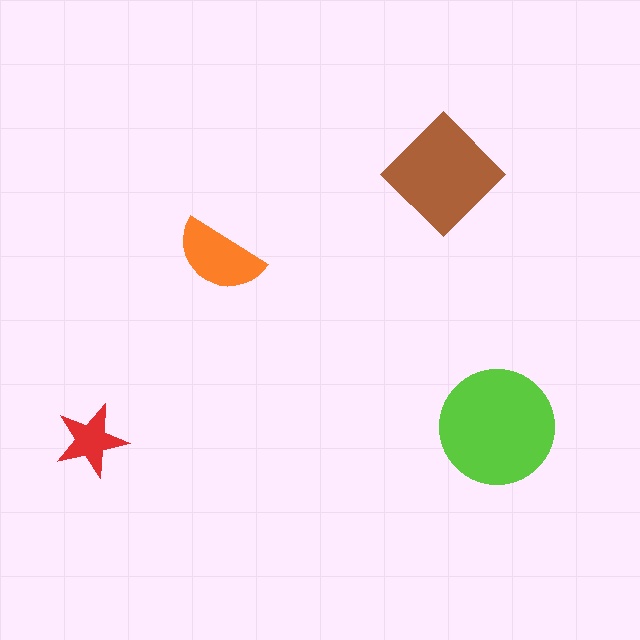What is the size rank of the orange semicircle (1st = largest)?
3rd.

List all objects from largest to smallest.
The lime circle, the brown diamond, the orange semicircle, the red star.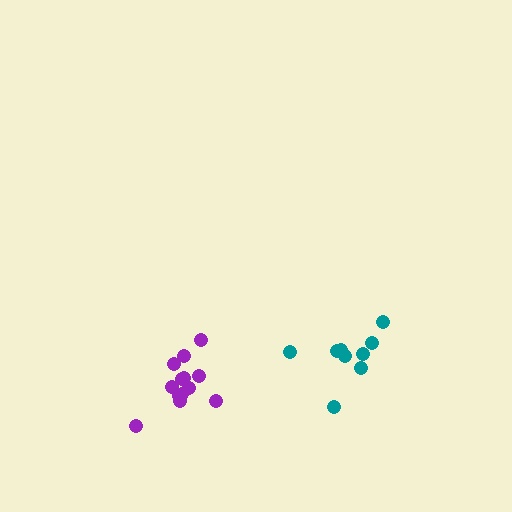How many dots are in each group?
Group 1: 9 dots, Group 2: 14 dots (23 total).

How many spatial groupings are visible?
There are 2 spatial groupings.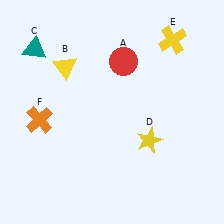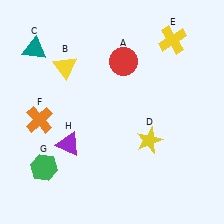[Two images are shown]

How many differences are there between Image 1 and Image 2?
There are 2 differences between the two images.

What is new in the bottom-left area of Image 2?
A green hexagon (G) was added in the bottom-left area of Image 2.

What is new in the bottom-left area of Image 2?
A purple triangle (H) was added in the bottom-left area of Image 2.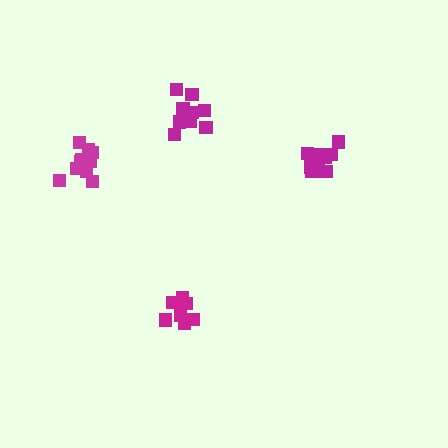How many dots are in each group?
Group 1: 11 dots, Group 2: 12 dots, Group 3: 9 dots, Group 4: 7 dots (39 total).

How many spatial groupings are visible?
There are 4 spatial groupings.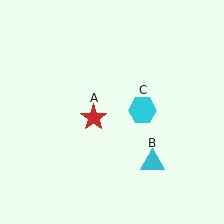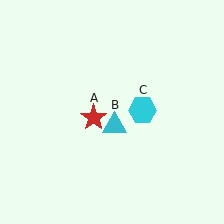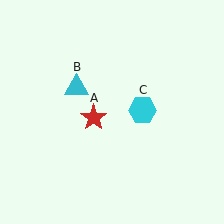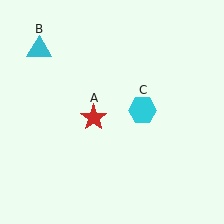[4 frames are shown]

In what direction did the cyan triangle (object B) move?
The cyan triangle (object B) moved up and to the left.